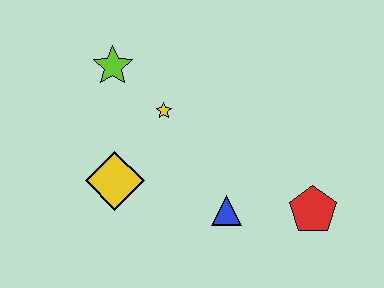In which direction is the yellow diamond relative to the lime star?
The yellow diamond is below the lime star.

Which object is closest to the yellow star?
The lime star is closest to the yellow star.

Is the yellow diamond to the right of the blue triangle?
No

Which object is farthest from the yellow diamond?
The red pentagon is farthest from the yellow diamond.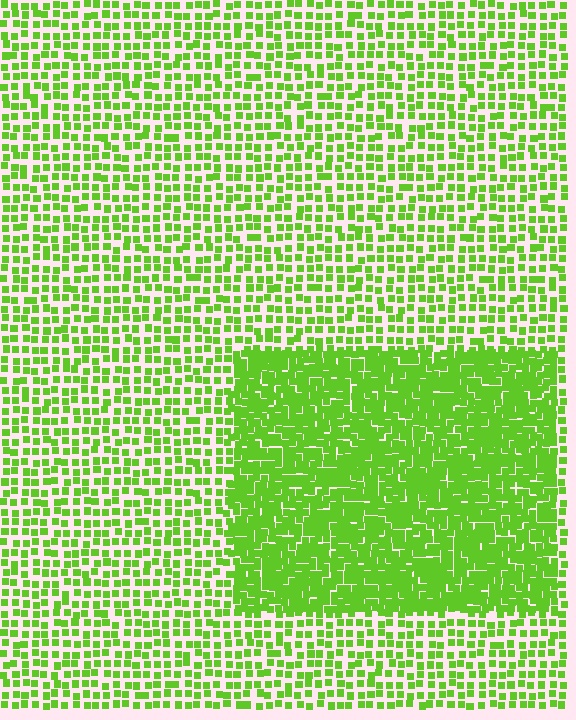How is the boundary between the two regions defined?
The boundary is defined by a change in element density (approximately 2.2x ratio). All elements are the same color, size, and shape.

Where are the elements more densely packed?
The elements are more densely packed inside the rectangle boundary.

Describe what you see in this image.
The image contains small lime elements arranged at two different densities. A rectangle-shaped region is visible where the elements are more densely packed than the surrounding area.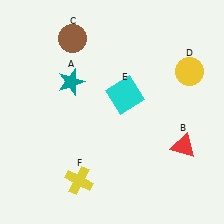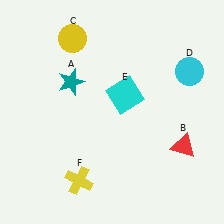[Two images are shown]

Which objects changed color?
C changed from brown to yellow. D changed from yellow to cyan.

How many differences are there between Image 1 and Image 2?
There are 2 differences between the two images.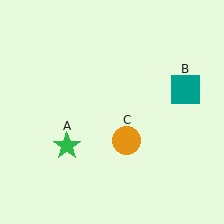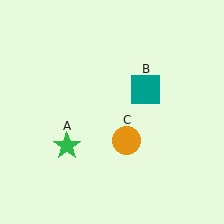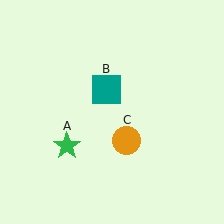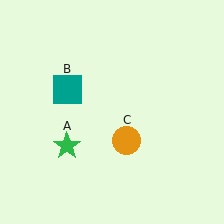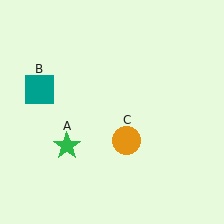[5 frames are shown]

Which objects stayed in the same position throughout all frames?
Green star (object A) and orange circle (object C) remained stationary.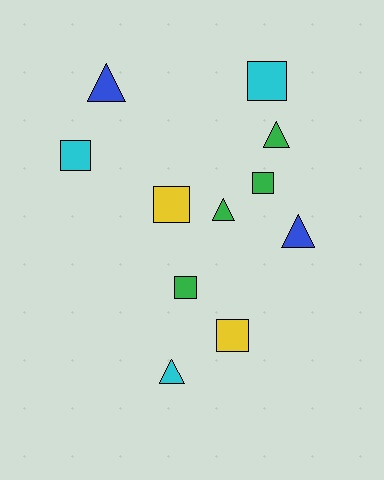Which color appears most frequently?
Green, with 4 objects.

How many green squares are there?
There are 2 green squares.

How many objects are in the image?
There are 11 objects.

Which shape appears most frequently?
Square, with 6 objects.